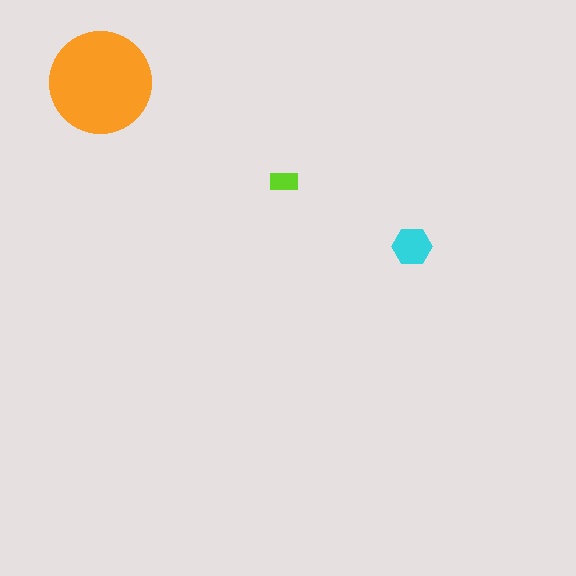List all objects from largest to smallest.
The orange circle, the cyan hexagon, the lime rectangle.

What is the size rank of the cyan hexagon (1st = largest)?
2nd.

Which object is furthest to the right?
The cyan hexagon is rightmost.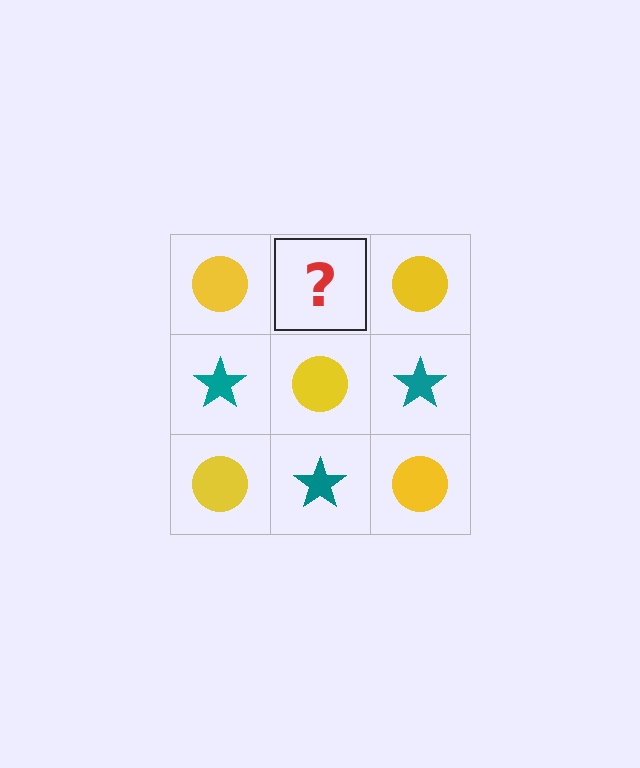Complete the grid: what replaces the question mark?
The question mark should be replaced with a teal star.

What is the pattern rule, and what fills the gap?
The rule is that it alternates yellow circle and teal star in a checkerboard pattern. The gap should be filled with a teal star.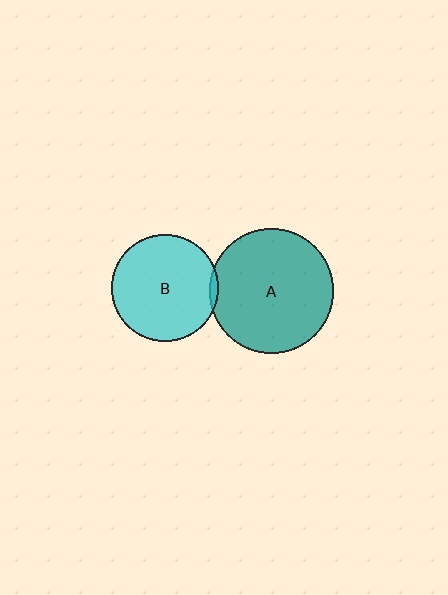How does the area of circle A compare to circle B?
Approximately 1.4 times.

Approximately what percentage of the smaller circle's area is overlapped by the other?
Approximately 5%.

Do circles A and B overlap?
Yes.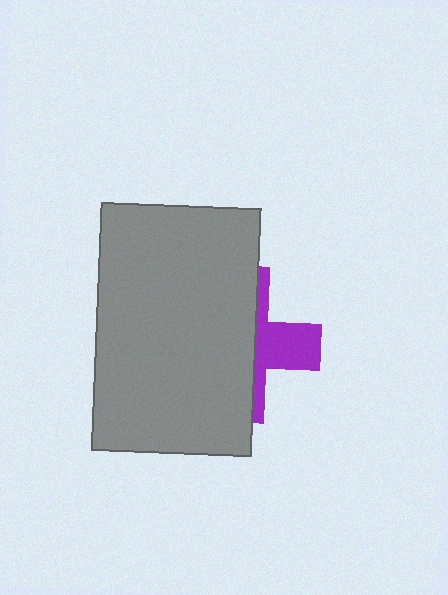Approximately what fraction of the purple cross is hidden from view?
Roughly 65% of the purple cross is hidden behind the gray rectangle.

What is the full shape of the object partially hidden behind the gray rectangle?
The partially hidden object is a purple cross.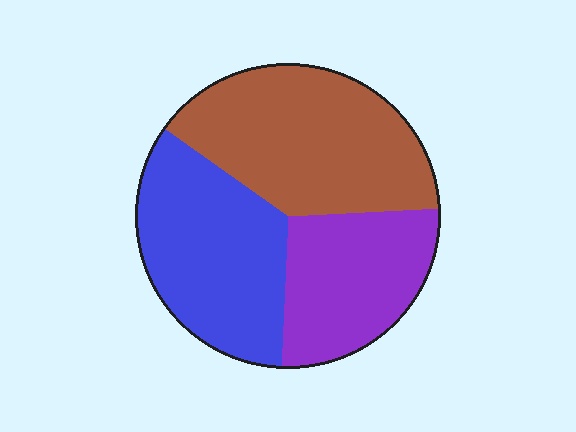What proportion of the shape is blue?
Blue covers 34% of the shape.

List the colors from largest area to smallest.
From largest to smallest: brown, blue, purple.